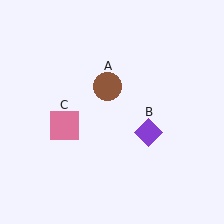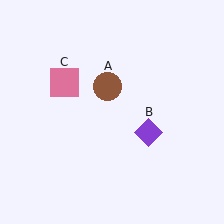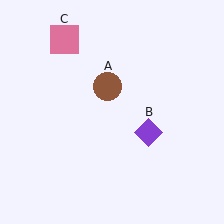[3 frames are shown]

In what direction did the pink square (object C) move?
The pink square (object C) moved up.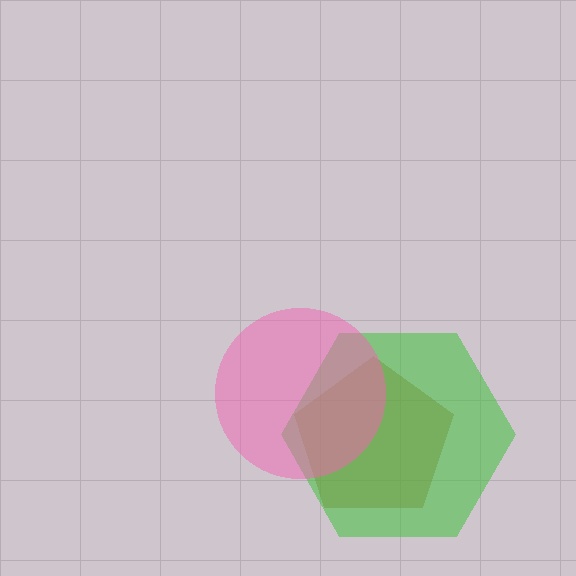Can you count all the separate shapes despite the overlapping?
Yes, there are 3 separate shapes.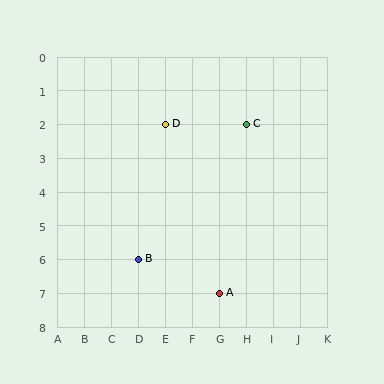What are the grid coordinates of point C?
Point C is at grid coordinates (H, 2).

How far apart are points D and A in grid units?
Points D and A are 2 columns and 5 rows apart (about 5.4 grid units diagonally).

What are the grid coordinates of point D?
Point D is at grid coordinates (E, 2).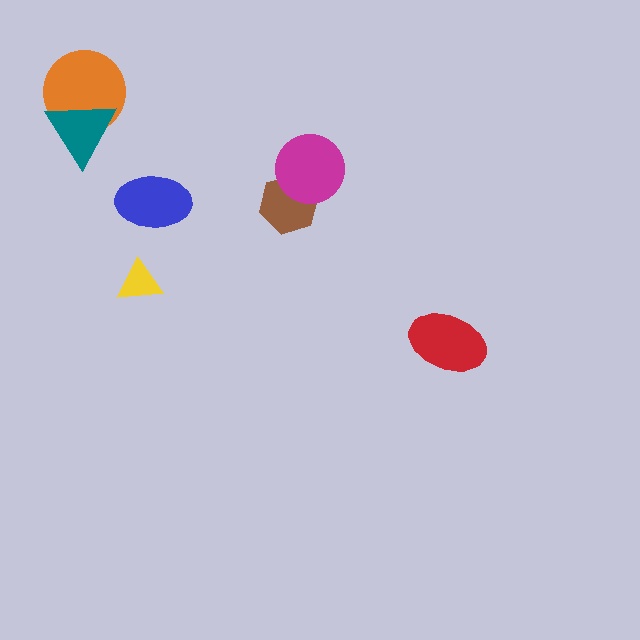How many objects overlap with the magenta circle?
1 object overlaps with the magenta circle.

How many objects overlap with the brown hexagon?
1 object overlaps with the brown hexagon.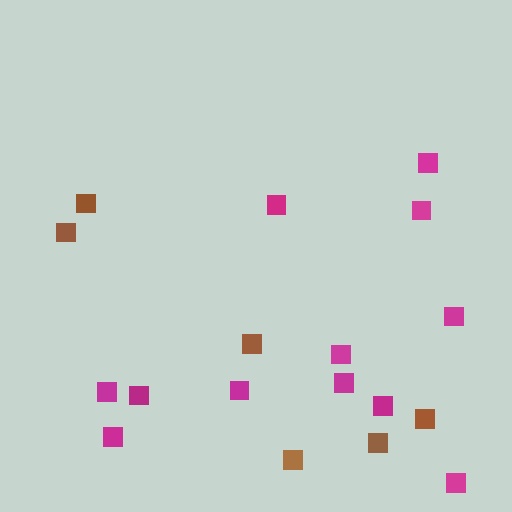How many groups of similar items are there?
There are 2 groups: one group of brown squares (6) and one group of magenta squares (12).